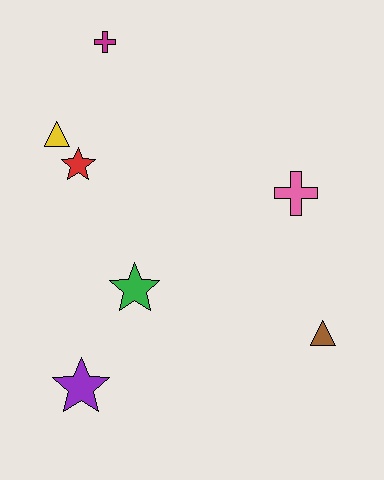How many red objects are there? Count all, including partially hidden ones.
There is 1 red object.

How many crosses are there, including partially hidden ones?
There are 2 crosses.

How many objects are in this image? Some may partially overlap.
There are 7 objects.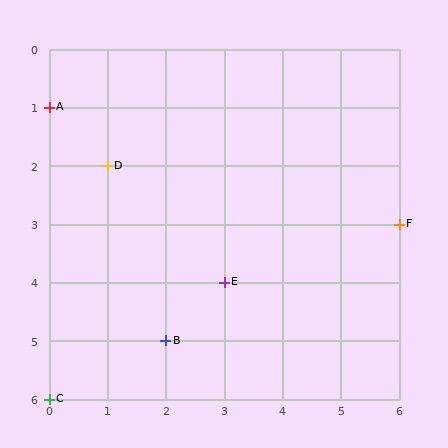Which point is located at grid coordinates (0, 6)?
Point C is at (0, 6).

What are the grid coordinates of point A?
Point A is at grid coordinates (0, 1).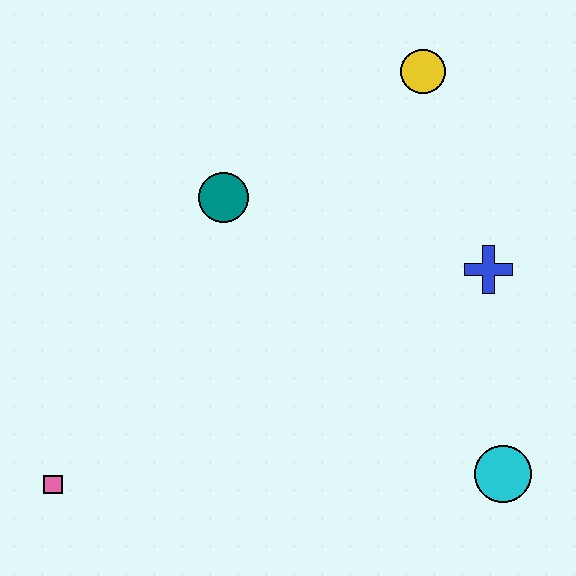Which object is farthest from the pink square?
The yellow circle is farthest from the pink square.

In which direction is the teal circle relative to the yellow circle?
The teal circle is to the left of the yellow circle.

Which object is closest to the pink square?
The teal circle is closest to the pink square.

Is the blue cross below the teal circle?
Yes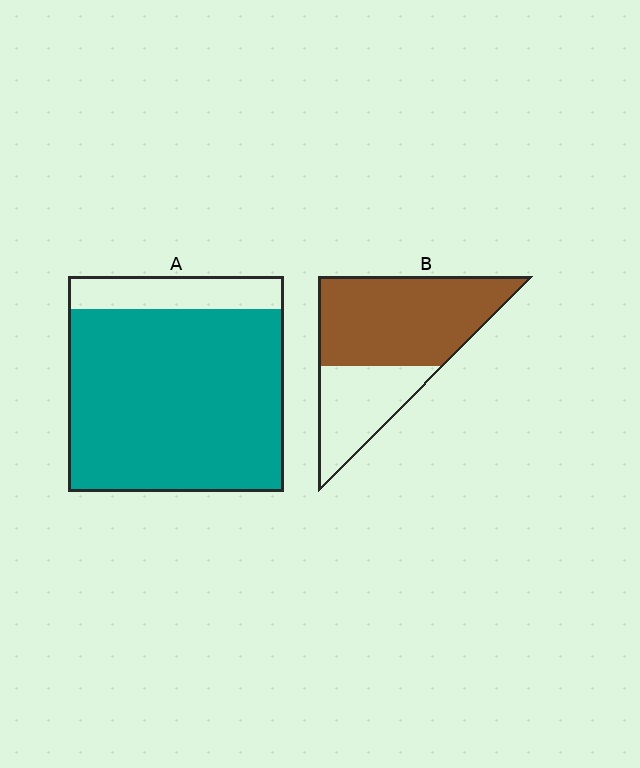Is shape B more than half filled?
Yes.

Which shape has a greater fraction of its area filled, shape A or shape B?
Shape A.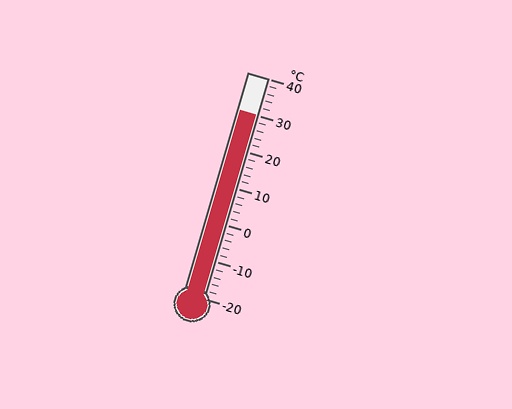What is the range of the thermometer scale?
The thermometer scale ranges from -20°C to 40°C.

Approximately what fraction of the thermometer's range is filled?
The thermometer is filled to approximately 85% of its range.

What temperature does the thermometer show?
The thermometer shows approximately 30°C.